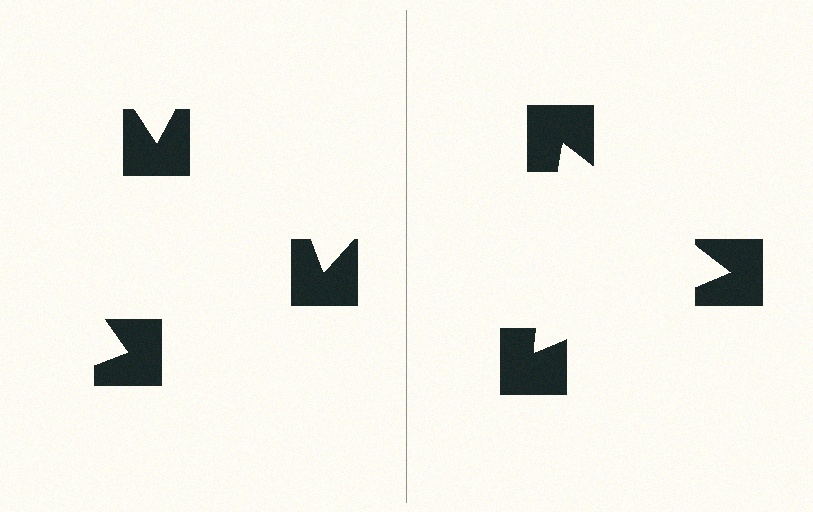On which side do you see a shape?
An illusory triangle appears on the right side. On the left side the wedge cuts are rotated, so no coherent shape forms.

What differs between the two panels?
The notched squares are positioned identically on both sides; only the wedge orientations differ. On the right they align to a triangle; on the left they are misaligned.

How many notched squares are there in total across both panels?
6 — 3 on each side.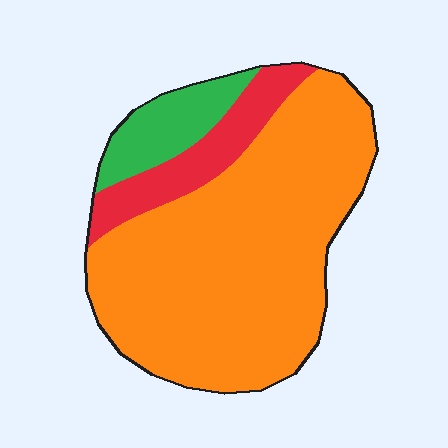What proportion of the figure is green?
Green covers roughly 10% of the figure.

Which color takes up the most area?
Orange, at roughly 75%.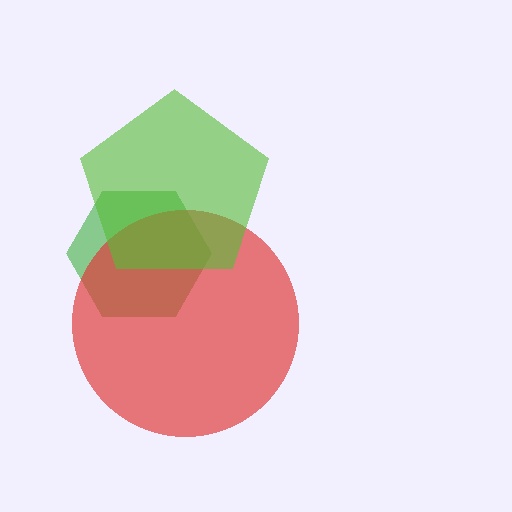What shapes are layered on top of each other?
The layered shapes are: a green hexagon, a red circle, a lime pentagon.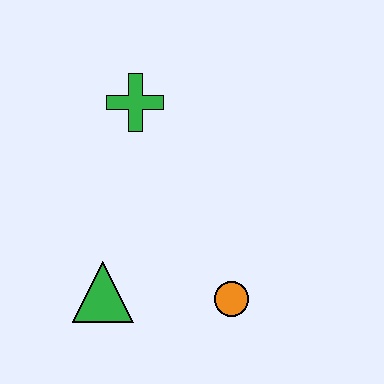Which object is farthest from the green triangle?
The green cross is farthest from the green triangle.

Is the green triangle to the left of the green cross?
Yes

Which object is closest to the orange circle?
The green triangle is closest to the orange circle.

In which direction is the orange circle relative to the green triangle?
The orange circle is to the right of the green triangle.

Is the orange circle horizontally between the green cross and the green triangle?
No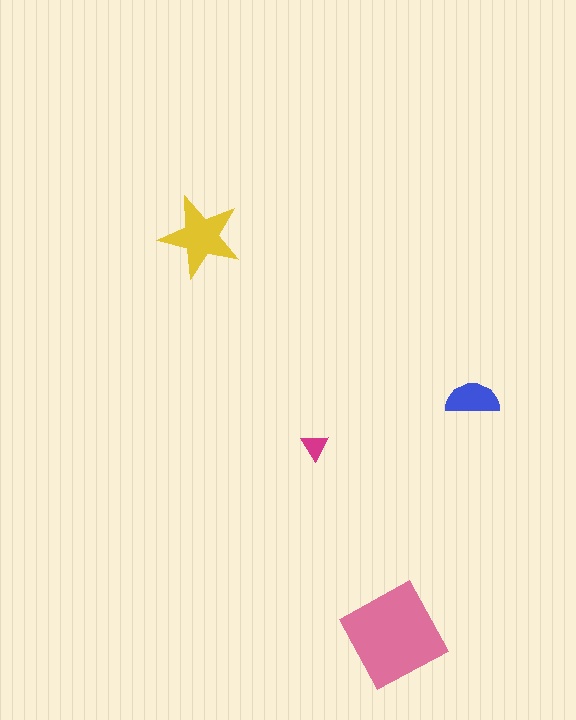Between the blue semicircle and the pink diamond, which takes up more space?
The pink diamond.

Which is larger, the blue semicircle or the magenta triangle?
The blue semicircle.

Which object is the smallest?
The magenta triangle.